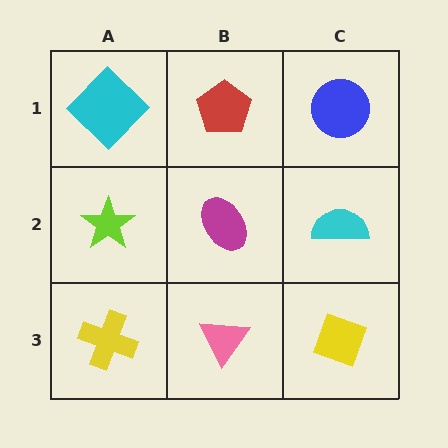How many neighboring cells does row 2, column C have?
3.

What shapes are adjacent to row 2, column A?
A cyan diamond (row 1, column A), a yellow cross (row 3, column A), a magenta ellipse (row 2, column B).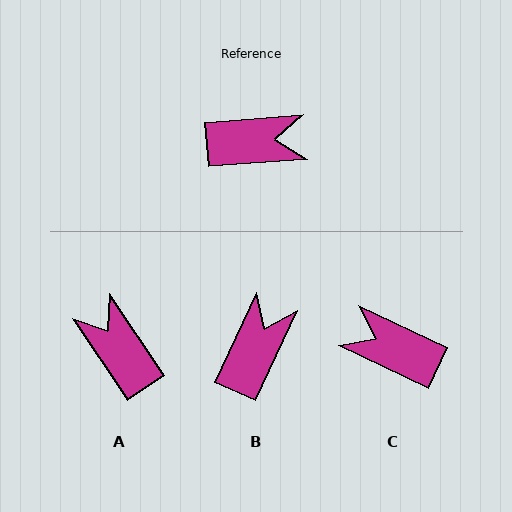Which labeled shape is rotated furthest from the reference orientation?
C, about 150 degrees away.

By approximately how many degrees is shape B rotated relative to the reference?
Approximately 61 degrees counter-clockwise.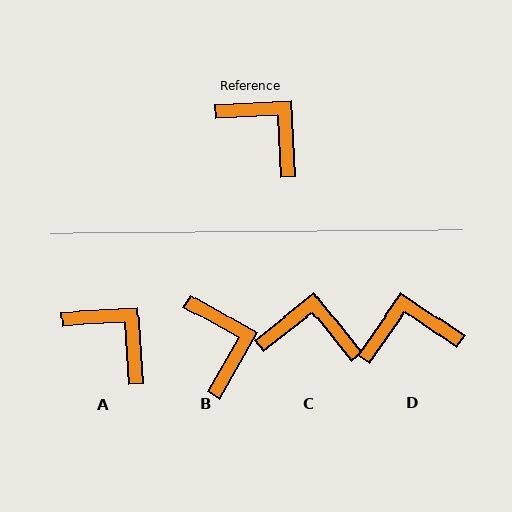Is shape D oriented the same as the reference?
No, it is off by about 52 degrees.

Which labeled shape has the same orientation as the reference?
A.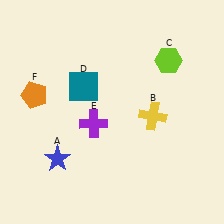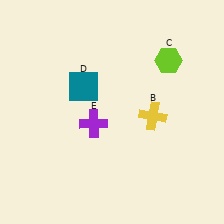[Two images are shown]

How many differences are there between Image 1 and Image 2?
There are 2 differences between the two images.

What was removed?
The blue star (A), the orange pentagon (F) were removed in Image 2.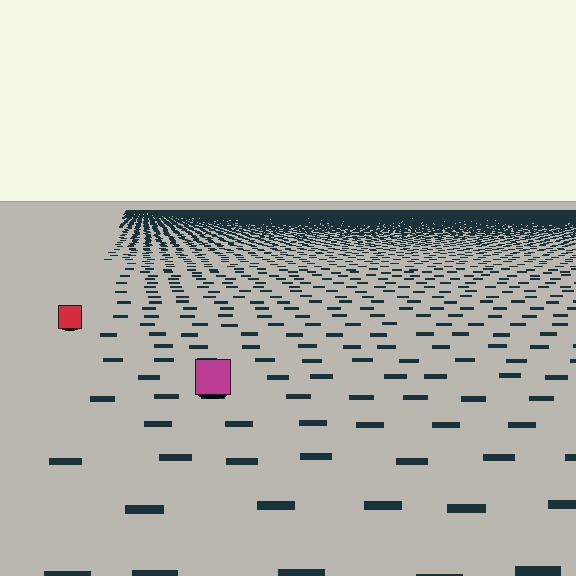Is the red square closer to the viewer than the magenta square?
No. The magenta square is closer — you can tell from the texture gradient: the ground texture is coarser near it.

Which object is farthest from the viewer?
The red square is farthest from the viewer. It appears smaller and the ground texture around it is denser.